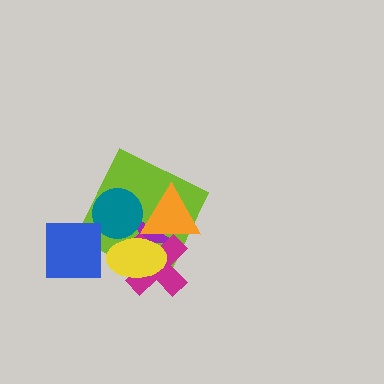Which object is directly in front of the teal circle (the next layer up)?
The orange triangle is directly in front of the teal circle.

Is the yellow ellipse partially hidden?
No, no other shape covers it.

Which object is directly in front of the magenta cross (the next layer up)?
The orange triangle is directly in front of the magenta cross.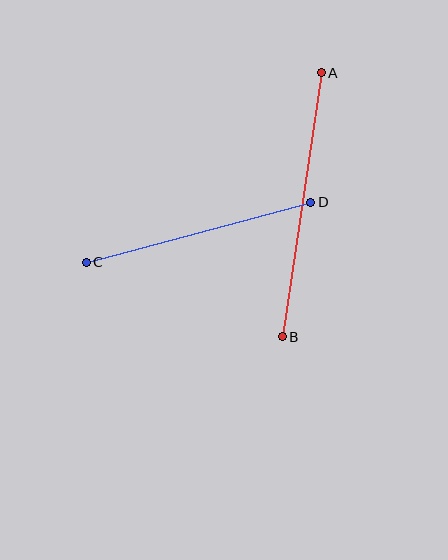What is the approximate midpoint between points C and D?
The midpoint is at approximately (198, 232) pixels.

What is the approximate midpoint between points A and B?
The midpoint is at approximately (302, 205) pixels.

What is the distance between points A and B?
The distance is approximately 267 pixels.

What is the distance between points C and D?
The distance is approximately 233 pixels.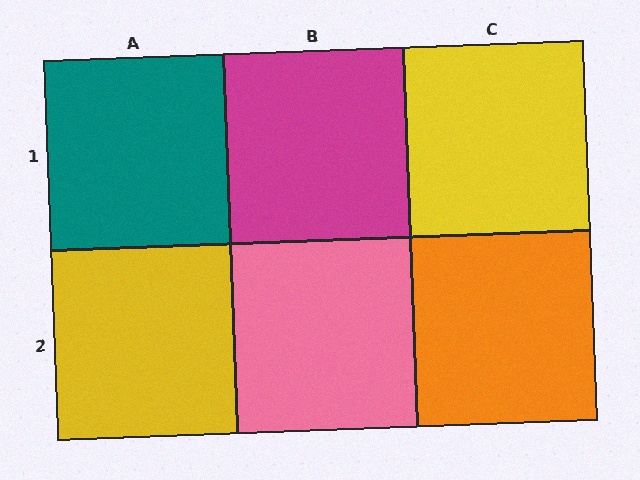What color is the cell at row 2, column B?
Pink.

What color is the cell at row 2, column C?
Orange.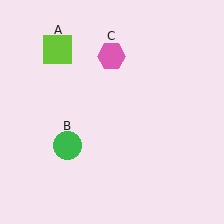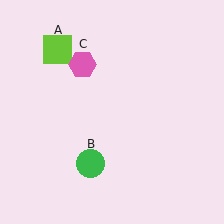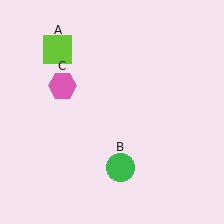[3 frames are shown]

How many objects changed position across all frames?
2 objects changed position: green circle (object B), pink hexagon (object C).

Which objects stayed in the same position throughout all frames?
Lime square (object A) remained stationary.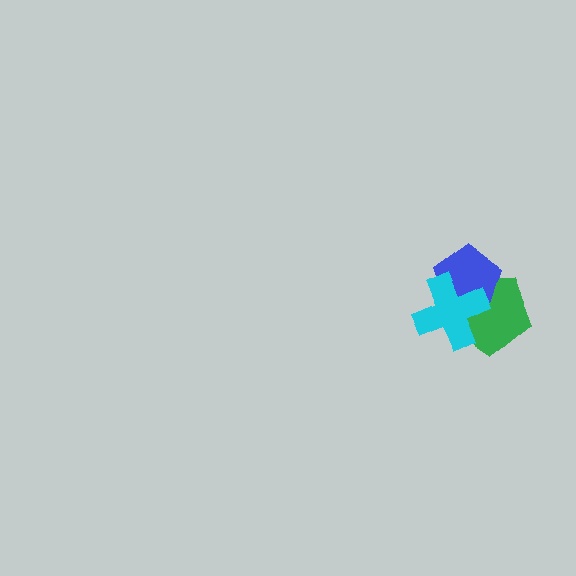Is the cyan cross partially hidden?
No, no other shape covers it.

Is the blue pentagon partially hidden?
Yes, it is partially covered by another shape.